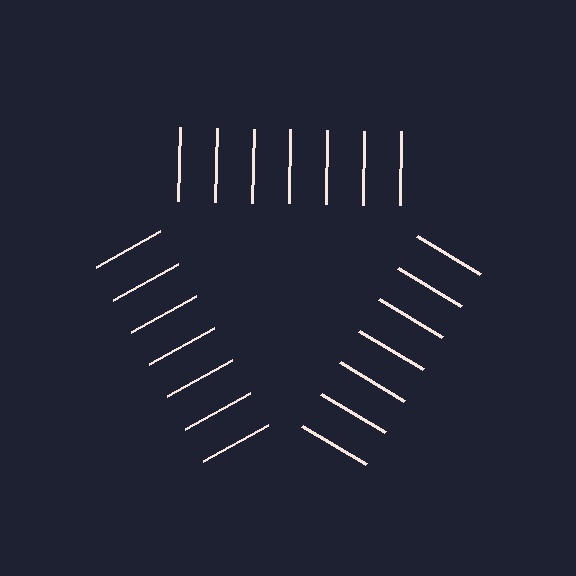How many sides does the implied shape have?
3 sides — the line-ends trace a triangle.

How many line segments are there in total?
21 — 7 along each of the 3 edges.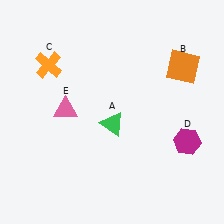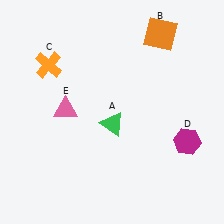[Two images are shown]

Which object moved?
The orange square (B) moved up.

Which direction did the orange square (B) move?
The orange square (B) moved up.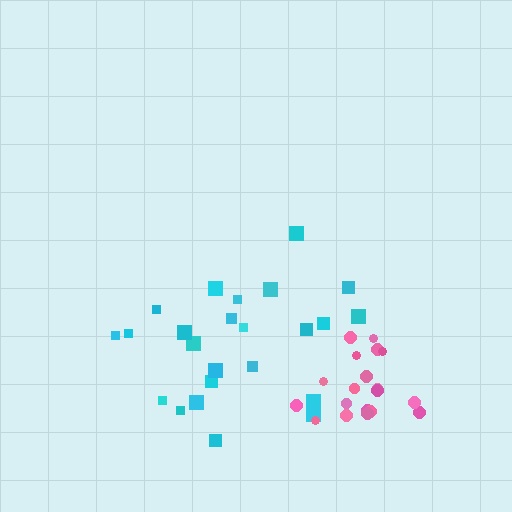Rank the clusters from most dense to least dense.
pink, cyan.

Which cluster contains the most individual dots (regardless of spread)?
Cyan (24).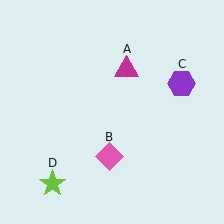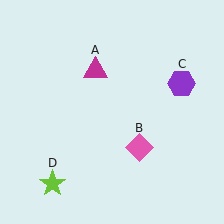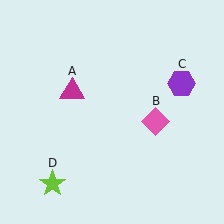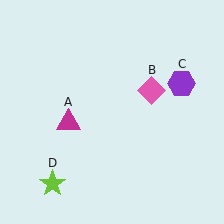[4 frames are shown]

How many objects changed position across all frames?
2 objects changed position: magenta triangle (object A), pink diamond (object B).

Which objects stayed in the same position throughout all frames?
Purple hexagon (object C) and lime star (object D) remained stationary.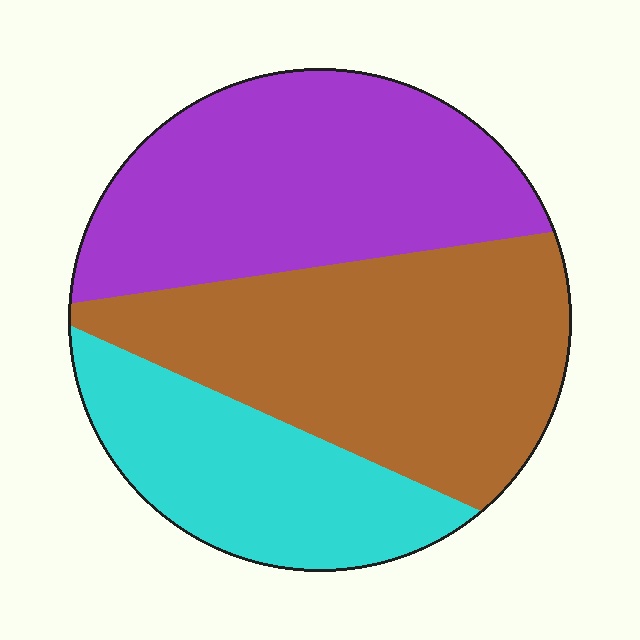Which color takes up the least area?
Cyan, at roughly 25%.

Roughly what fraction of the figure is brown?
Brown takes up about two fifths (2/5) of the figure.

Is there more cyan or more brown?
Brown.